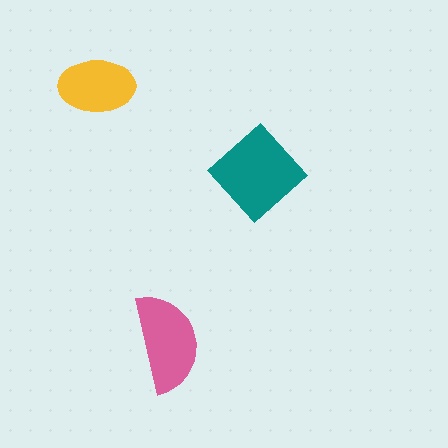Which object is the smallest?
The yellow ellipse.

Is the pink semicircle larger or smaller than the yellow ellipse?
Larger.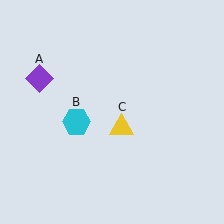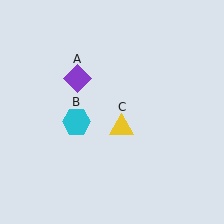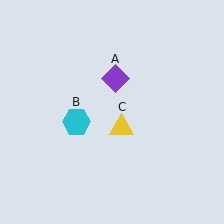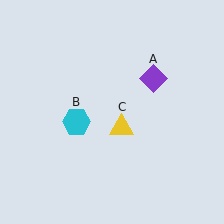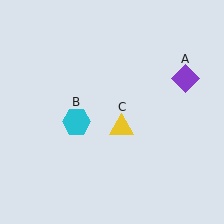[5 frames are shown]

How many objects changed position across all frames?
1 object changed position: purple diamond (object A).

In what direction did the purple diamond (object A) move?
The purple diamond (object A) moved right.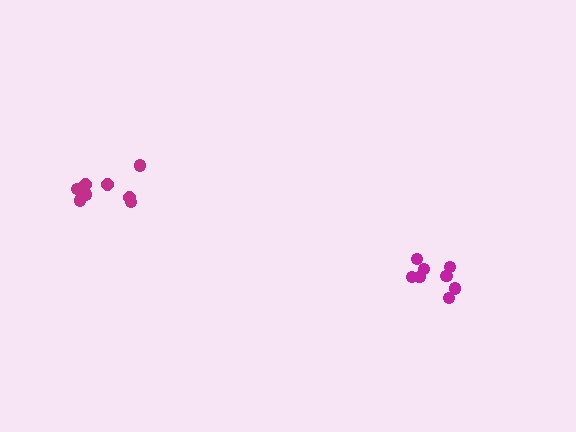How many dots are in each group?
Group 1: 8 dots, Group 2: 8 dots (16 total).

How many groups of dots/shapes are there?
There are 2 groups.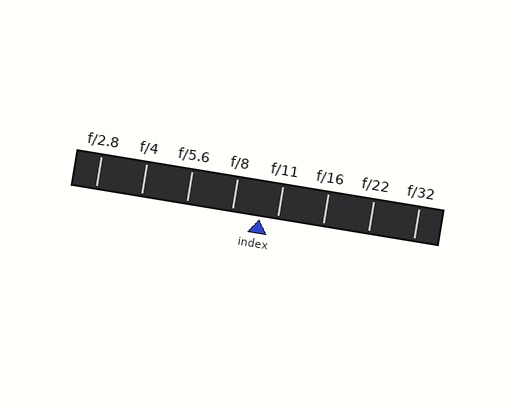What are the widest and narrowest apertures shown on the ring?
The widest aperture shown is f/2.8 and the narrowest is f/32.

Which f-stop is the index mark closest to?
The index mark is closest to f/11.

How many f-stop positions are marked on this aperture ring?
There are 8 f-stop positions marked.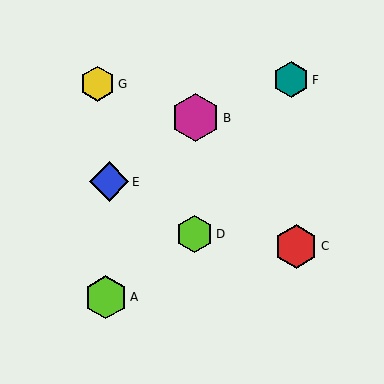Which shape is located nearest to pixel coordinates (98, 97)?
The yellow hexagon (labeled G) at (97, 84) is nearest to that location.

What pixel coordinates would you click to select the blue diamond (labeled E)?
Click at (109, 182) to select the blue diamond E.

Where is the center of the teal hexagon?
The center of the teal hexagon is at (291, 80).